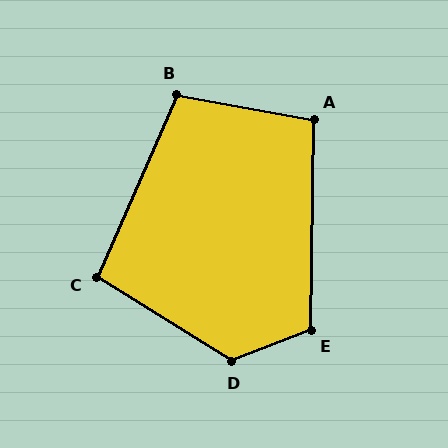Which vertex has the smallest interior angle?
C, at approximately 98 degrees.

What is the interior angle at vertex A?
Approximately 100 degrees (obtuse).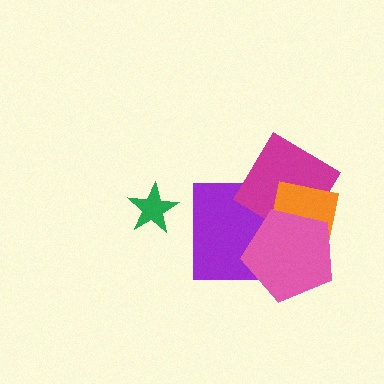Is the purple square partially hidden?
Yes, it is partially covered by another shape.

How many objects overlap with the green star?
0 objects overlap with the green star.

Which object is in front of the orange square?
The pink pentagon is in front of the orange square.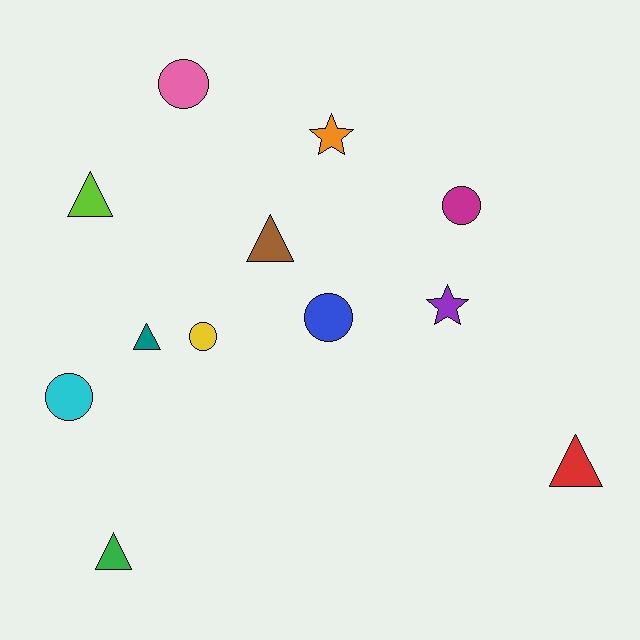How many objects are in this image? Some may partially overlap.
There are 12 objects.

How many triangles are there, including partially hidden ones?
There are 5 triangles.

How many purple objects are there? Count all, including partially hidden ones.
There is 1 purple object.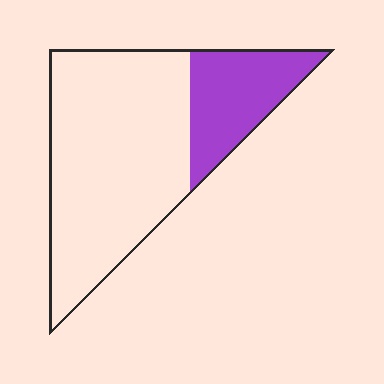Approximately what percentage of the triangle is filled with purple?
Approximately 25%.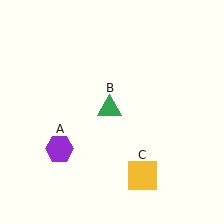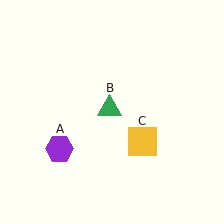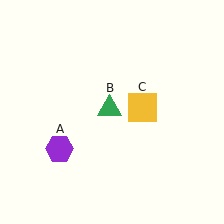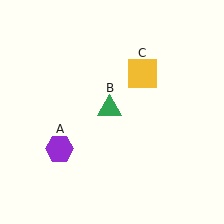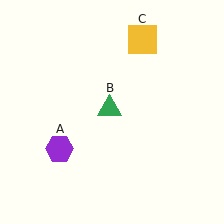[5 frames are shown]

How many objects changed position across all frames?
1 object changed position: yellow square (object C).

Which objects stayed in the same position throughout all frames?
Purple hexagon (object A) and green triangle (object B) remained stationary.